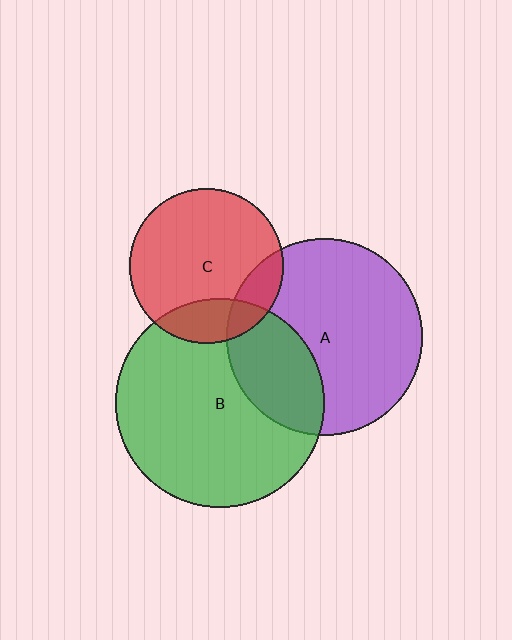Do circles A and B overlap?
Yes.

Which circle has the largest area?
Circle B (green).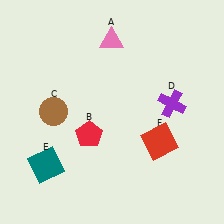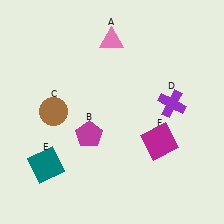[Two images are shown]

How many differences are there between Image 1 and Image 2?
There are 2 differences between the two images.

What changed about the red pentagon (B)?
In Image 1, B is red. In Image 2, it changed to magenta.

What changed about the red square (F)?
In Image 1, F is red. In Image 2, it changed to magenta.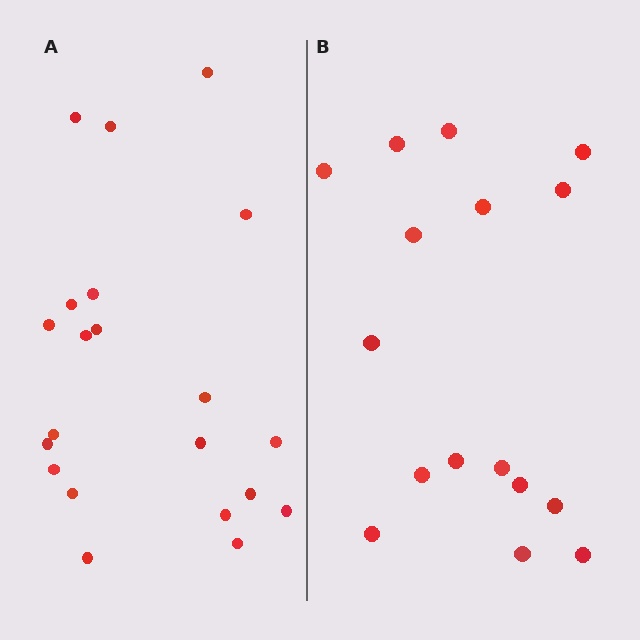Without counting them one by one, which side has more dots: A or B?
Region A (the left region) has more dots.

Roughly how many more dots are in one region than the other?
Region A has about 5 more dots than region B.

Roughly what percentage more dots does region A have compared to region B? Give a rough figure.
About 30% more.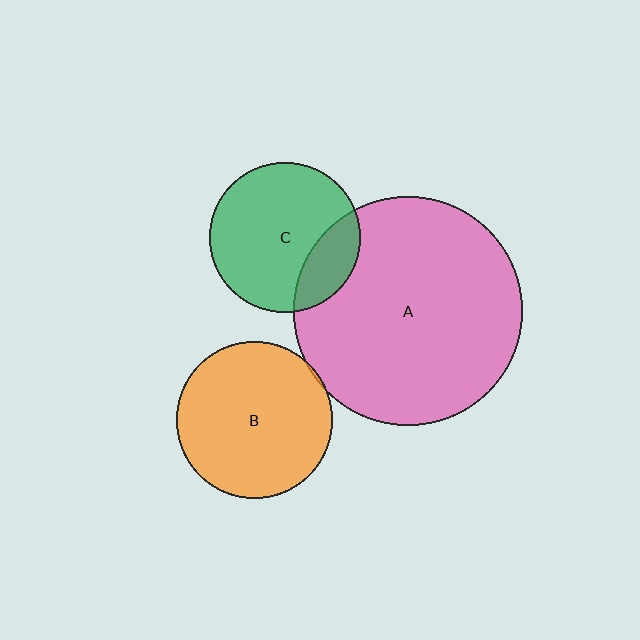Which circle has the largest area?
Circle A (pink).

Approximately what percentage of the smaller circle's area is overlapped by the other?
Approximately 20%.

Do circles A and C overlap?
Yes.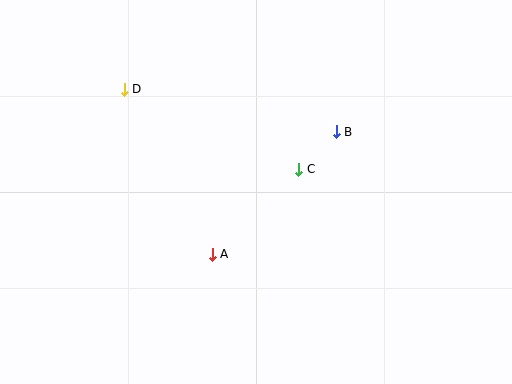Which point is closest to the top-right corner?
Point B is closest to the top-right corner.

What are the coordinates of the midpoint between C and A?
The midpoint between C and A is at (256, 212).